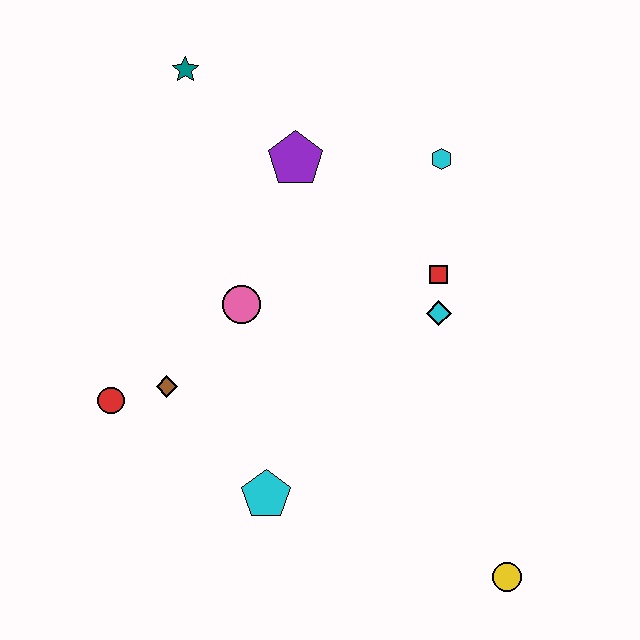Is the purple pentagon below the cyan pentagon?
No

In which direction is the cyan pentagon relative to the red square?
The cyan pentagon is below the red square.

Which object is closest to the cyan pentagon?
The brown diamond is closest to the cyan pentagon.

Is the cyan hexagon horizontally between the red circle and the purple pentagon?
No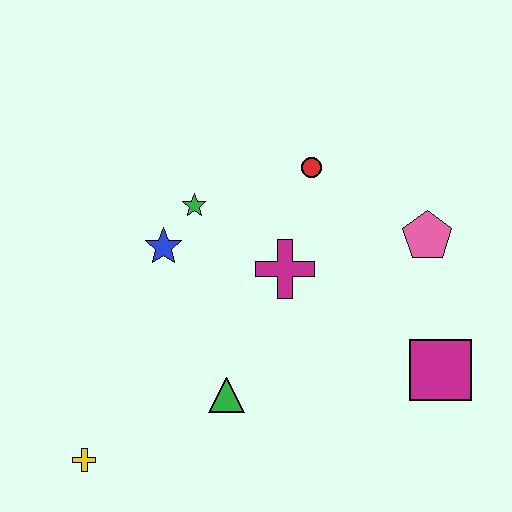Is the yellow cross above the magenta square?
No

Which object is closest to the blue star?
The green star is closest to the blue star.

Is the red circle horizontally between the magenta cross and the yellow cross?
No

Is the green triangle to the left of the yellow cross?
No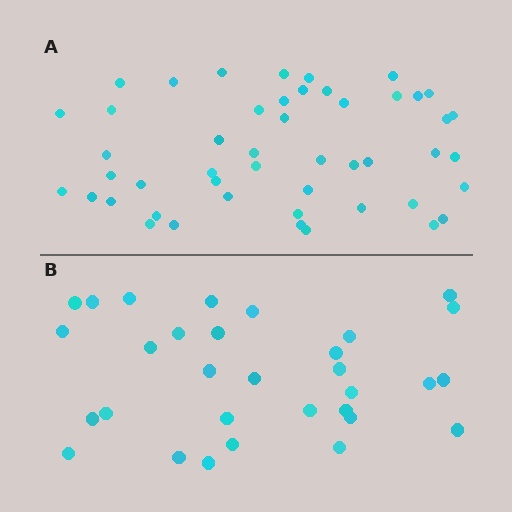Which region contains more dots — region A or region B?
Region A (the top region) has more dots.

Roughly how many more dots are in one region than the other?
Region A has approximately 15 more dots than region B.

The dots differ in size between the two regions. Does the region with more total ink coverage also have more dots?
No. Region B has more total ink coverage because its dots are larger, but region A actually contains more individual dots. Total area can be misleading — the number of items is what matters here.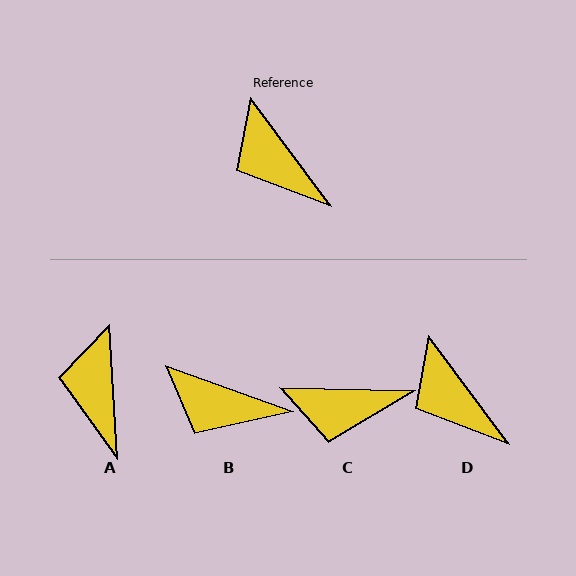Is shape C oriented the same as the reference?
No, it is off by about 52 degrees.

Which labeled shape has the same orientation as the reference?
D.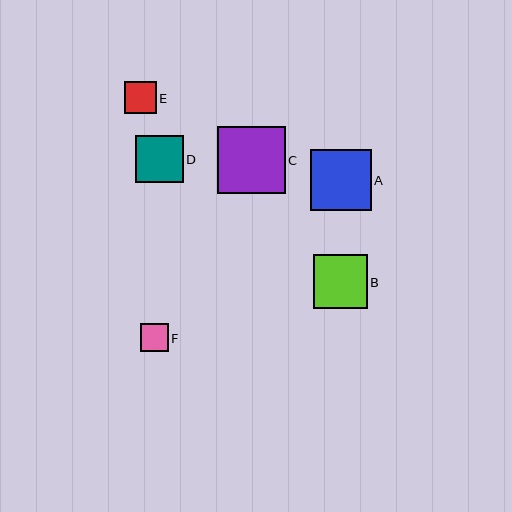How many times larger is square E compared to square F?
Square E is approximately 1.2 times the size of square F.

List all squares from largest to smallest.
From largest to smallest: C, A, B, D, E, F.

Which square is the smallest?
Square F is the smallest with a size of approximately 28 pixels.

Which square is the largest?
Square C is the largest with a size of approximately 67 pixels.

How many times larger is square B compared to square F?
Square B is approximately 1.9 times the size of square F.